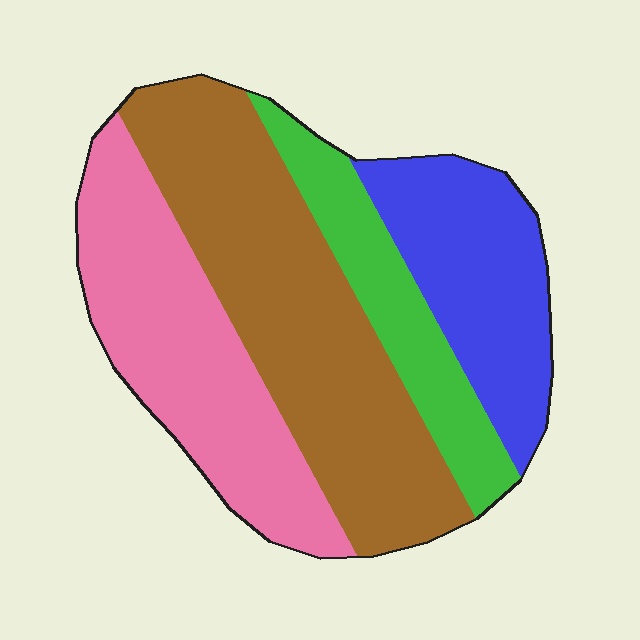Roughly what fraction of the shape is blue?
Blue takes up about one fifth (1/5) of the shape.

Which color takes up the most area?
Brown, at roughly 35%.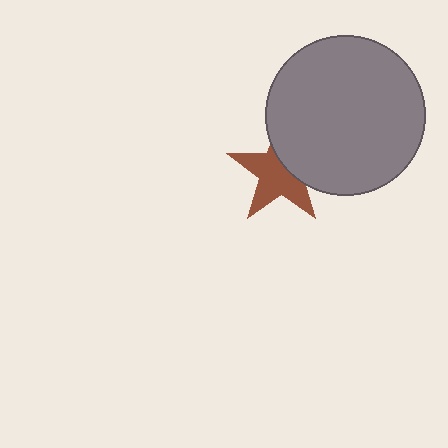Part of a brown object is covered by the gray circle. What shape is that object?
It is a star.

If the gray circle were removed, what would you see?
You would see the complete brown star.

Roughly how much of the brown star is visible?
About half of it is visible (roughly 63%).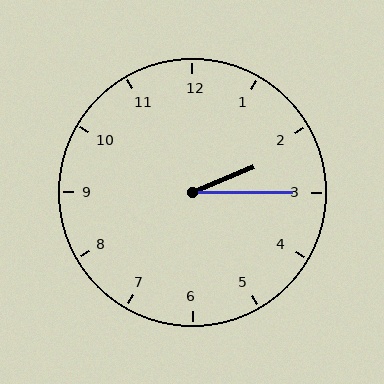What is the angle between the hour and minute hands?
Approximately 22 degrees.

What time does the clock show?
2:15.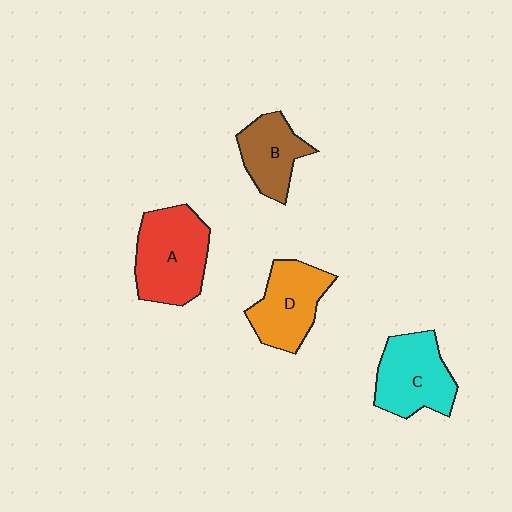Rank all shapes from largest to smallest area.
From largest to smallest: A (red), C (cyan), D (orange), B (brown).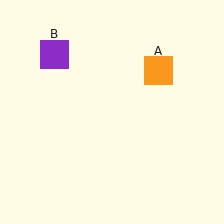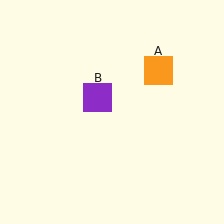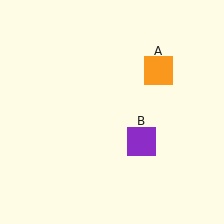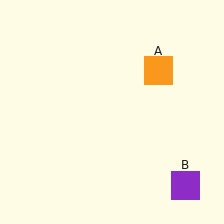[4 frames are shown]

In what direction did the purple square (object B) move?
The purple square (object B) moved down and to the right.